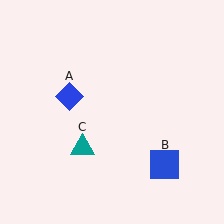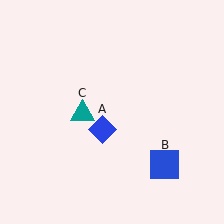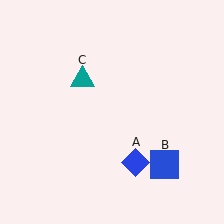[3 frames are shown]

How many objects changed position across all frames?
2 objects changed position: blue diamond (object A), teal triangle (object C).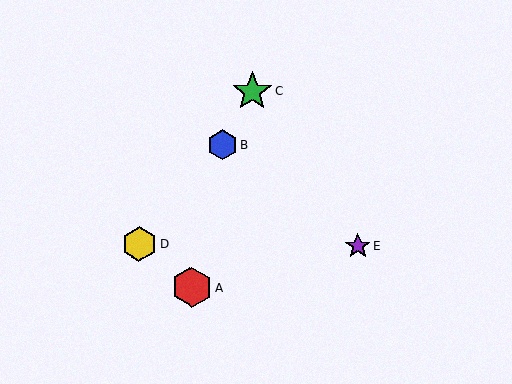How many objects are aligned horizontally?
2 objects (D, E) are aligned horizontally.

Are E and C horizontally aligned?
No, E is at y≈246 and C is at y≈91.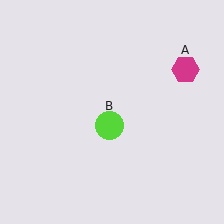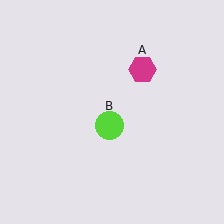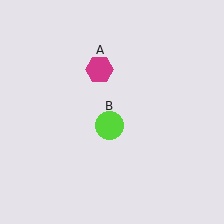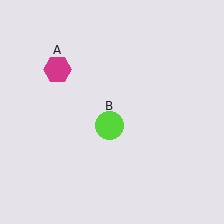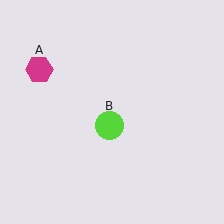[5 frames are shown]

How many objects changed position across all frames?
1 object changed position: magenta hexagon (object A).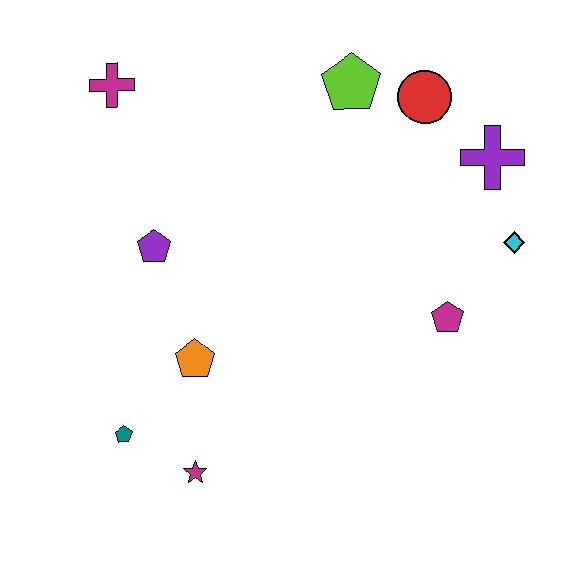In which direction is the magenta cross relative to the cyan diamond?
The magenta cross is to the left of the cyan diamond.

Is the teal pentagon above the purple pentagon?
No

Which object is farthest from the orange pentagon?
The purple cross is farthest from the orange pentagon.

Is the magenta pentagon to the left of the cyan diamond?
Yes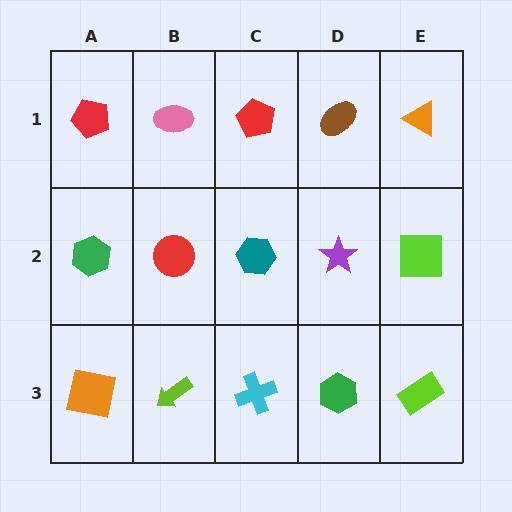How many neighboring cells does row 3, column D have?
3.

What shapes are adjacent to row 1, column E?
A lime square (row 2, column E), a brown ellipse (row 1, column D).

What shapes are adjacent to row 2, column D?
A brown ellipse (row 1, column D), a green hexagon (row 3, column D), a teal hexagon (row 2, column C), a lime square (row 2, column E).